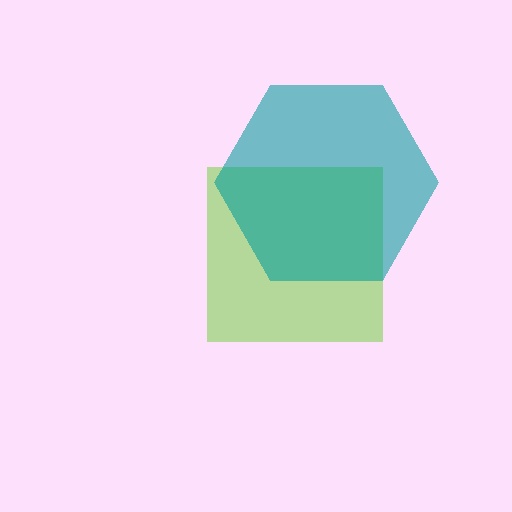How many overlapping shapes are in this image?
There are 2 overlapping shapes in the image.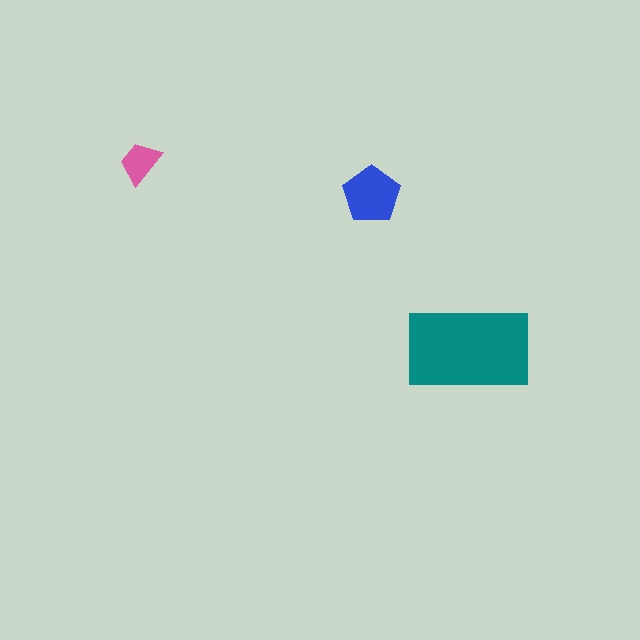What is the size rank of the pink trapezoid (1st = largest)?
3rd.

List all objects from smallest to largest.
The pink trapezoid, the blue pentagon, the teal rectangle.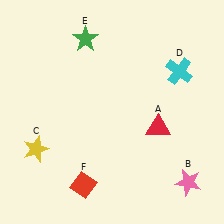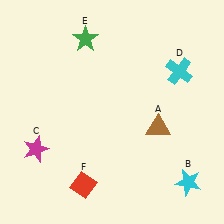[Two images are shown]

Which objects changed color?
A changed from red to brown. B changed from pink to cyan. C changed from yellow to magenta.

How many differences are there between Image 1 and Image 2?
There are 3 differences between the two images.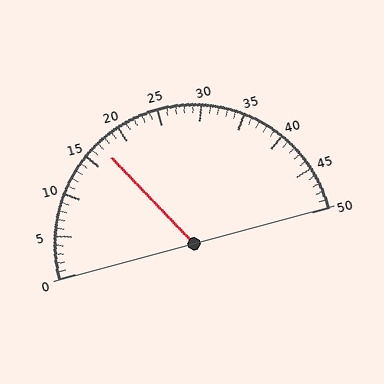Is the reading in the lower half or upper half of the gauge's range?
The reading is in the lower half of the range (0 to 50).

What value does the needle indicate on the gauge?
The needle indicates approximately 17.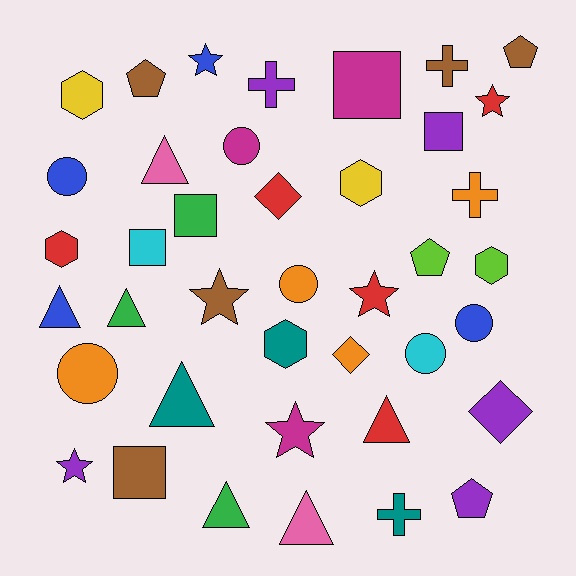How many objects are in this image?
There are 40 objects.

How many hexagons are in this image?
There are 5 hexagons.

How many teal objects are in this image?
There are 3 teal objects.